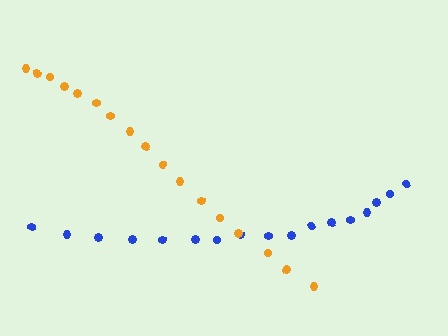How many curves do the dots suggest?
There are 2 distinct paths.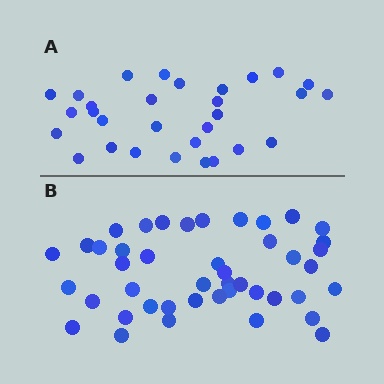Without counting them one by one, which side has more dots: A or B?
Region B (the bottom region) has more dots.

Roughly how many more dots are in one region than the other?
Region B has approximately 15 more dots than region A.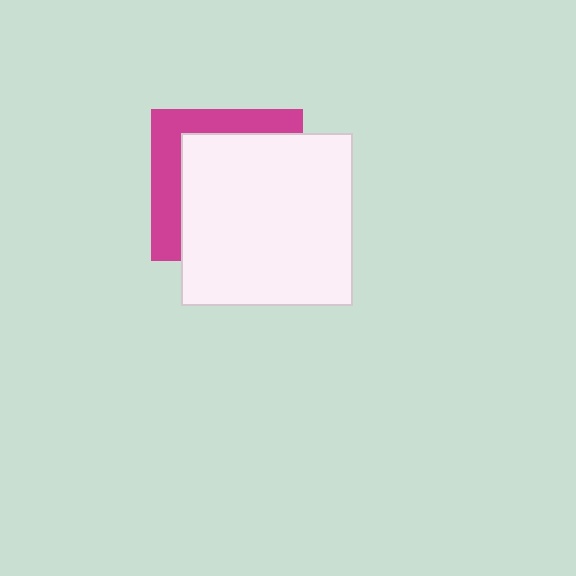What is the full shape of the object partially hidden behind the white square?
The partially hidden object is a magenta square.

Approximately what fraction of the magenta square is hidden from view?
Roughly 68% of the magenta square is hidden behind the white square.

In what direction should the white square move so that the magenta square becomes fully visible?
The white square should move toward the lower-right. That is the shortest direction to clear the overlap and leave the magenta square fully visible.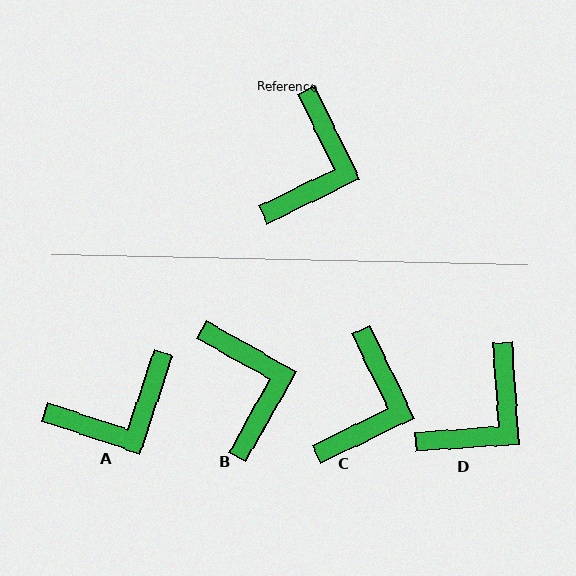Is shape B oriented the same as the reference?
No, it is off by about 35 degrees.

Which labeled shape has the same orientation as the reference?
C.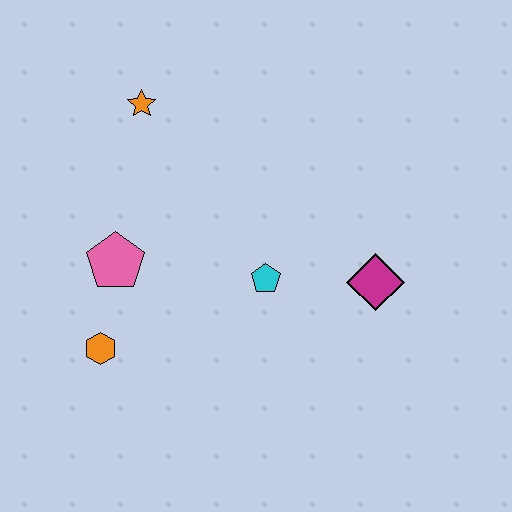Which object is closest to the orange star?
The pink pentagon is closest to the orange star.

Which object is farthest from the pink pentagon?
The magenta diamond is farthest from the pink pentagon.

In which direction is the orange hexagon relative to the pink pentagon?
The orange hexagon is below the pink pentagon.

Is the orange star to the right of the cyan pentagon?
No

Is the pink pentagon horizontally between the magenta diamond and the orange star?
No